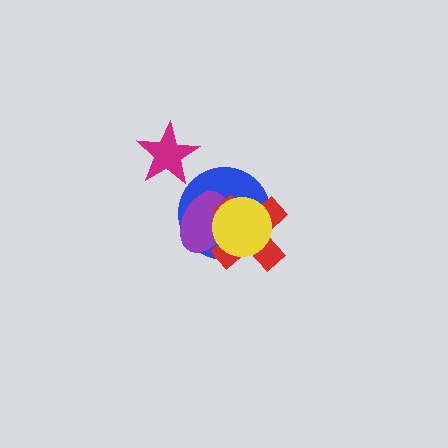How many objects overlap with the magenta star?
0 objects overlap with the magenta star.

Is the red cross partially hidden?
Yes, it is partially covered by another shape.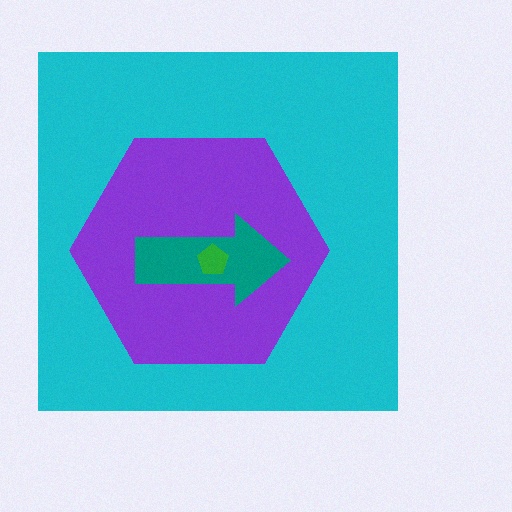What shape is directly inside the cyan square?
The purple hexagon.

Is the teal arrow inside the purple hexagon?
Yes.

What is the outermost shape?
The cyan square.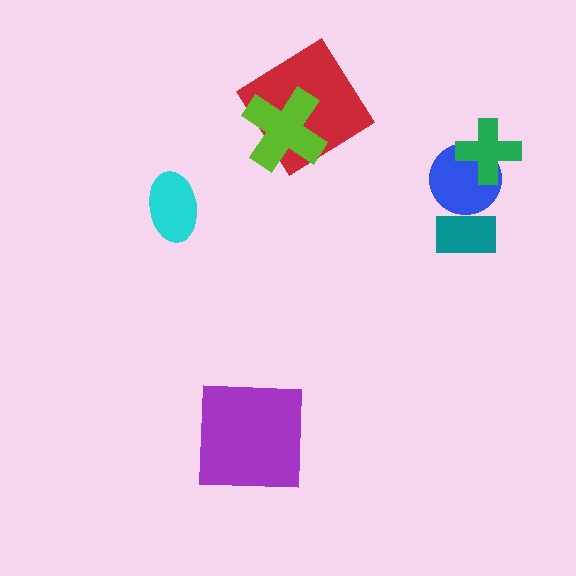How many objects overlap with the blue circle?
2 objects overlap with the blue circle.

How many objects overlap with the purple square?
0 objects overlap with the purple square.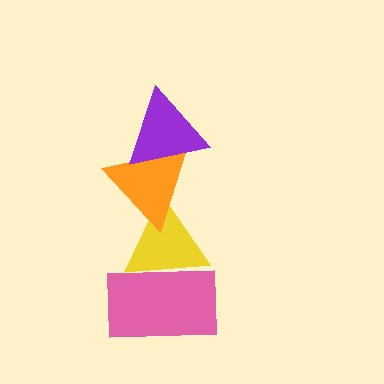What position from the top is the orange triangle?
The orange triangle is 2nd from the top.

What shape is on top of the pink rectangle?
The yellow triangle is on top of the pink rectangle.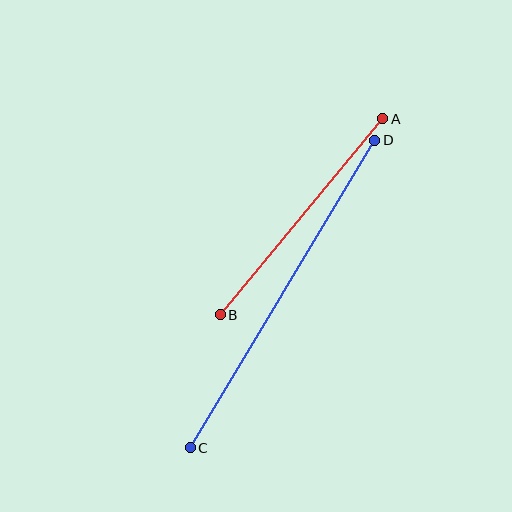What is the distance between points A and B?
The distance is approximately 255 pixels.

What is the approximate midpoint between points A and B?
The midpoint is at approximately (301, 217) pixels.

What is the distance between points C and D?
The distance is approximately 358 pixels.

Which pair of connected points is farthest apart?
Points C and D are farthest apart.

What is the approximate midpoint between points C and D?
The midpoint is at approximately (282, 294) pixels.